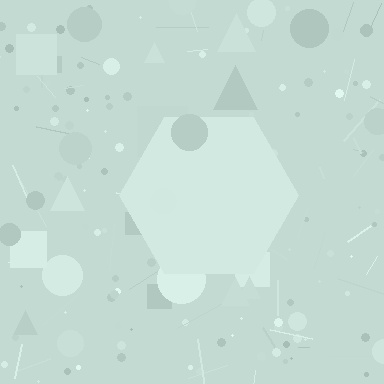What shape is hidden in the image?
A hexagon is hidden in the image.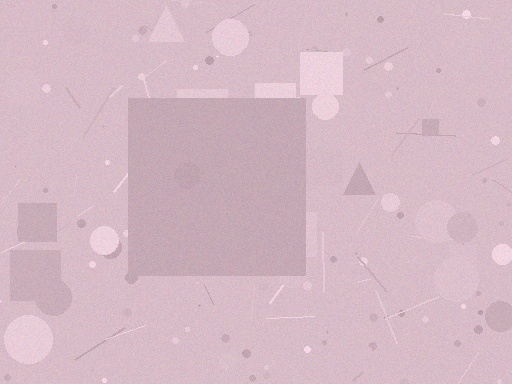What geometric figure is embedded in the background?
A square is embedded in the background.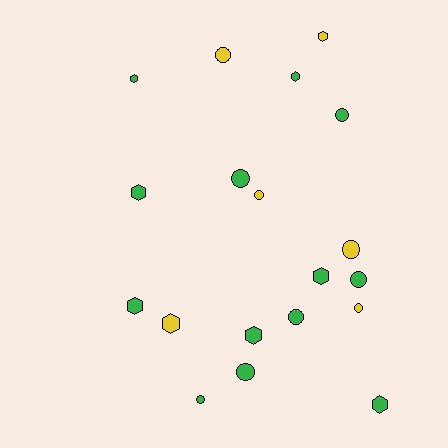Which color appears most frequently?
Green, with 13 objects.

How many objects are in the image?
There are 19 objects.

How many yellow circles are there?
There are 4 yellow circles.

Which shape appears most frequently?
Circle, with 10 objects.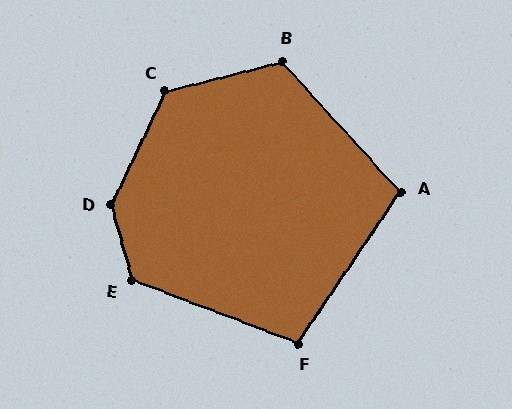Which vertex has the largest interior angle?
D, at approximately 139 degrees.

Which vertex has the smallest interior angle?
F, at approximately 103 degrees.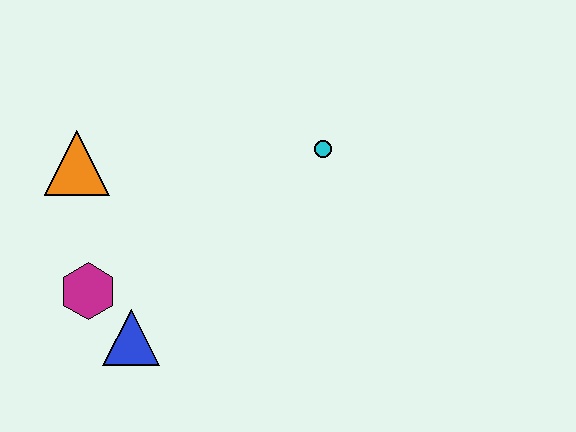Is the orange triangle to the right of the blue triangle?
No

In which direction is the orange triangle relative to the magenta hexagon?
The orange triangle is above the magenta hexagon.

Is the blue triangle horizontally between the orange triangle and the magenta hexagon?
No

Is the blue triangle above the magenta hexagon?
No